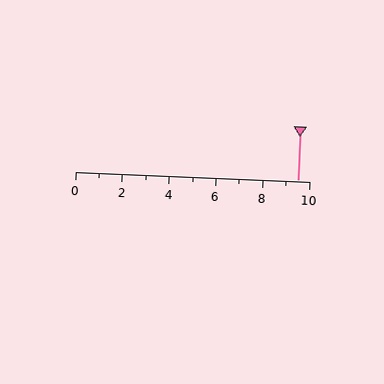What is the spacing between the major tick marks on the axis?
The major ticks are spaced 2 apart.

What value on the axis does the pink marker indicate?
The marker indicates approximately 9.5.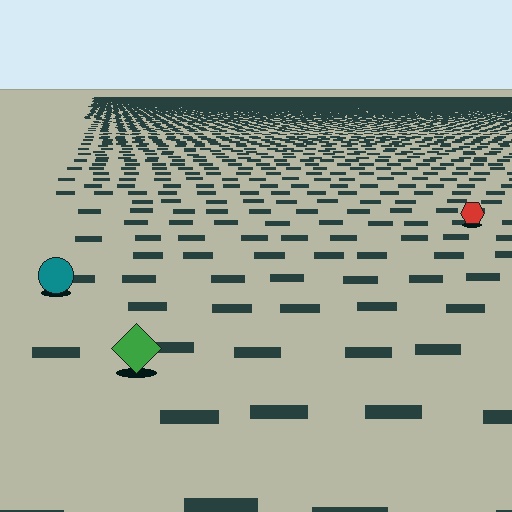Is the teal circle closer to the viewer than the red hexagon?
Yes. The teal circle is closer — you can tell from the texture gradient: the ground texture is coarser near it.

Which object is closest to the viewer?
The green diamond is closest. The texture marks near it are larger and more spread out.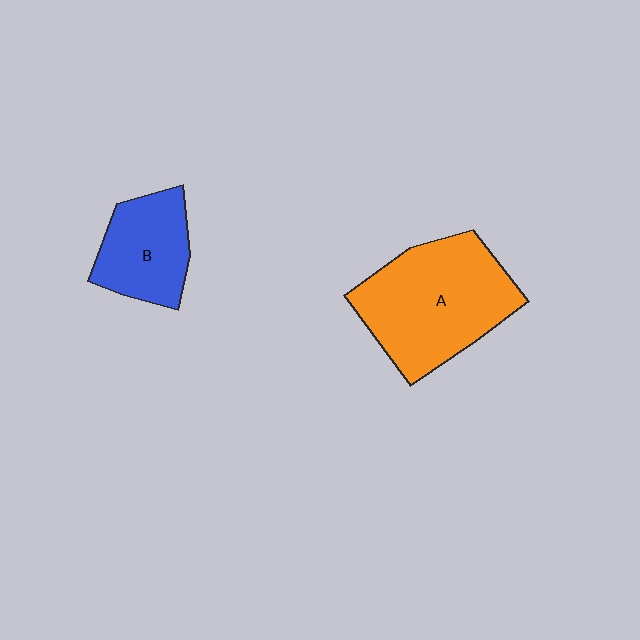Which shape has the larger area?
Shape A (orange).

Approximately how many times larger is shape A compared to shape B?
Approximately 1.8 times.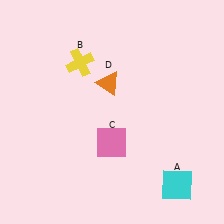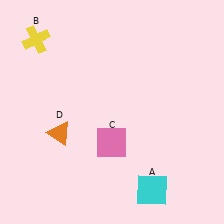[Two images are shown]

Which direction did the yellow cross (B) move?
The yellow cross (B) moved left.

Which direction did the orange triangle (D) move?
The orange triangle (D) moved down.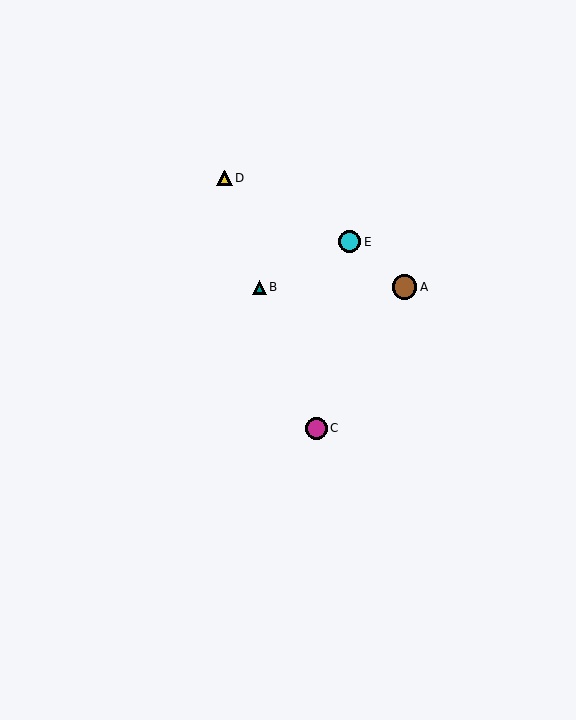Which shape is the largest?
The brown circle (labeled A) is the largest.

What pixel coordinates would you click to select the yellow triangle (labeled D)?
Click at (225, 178) to select the yellow triangle D.